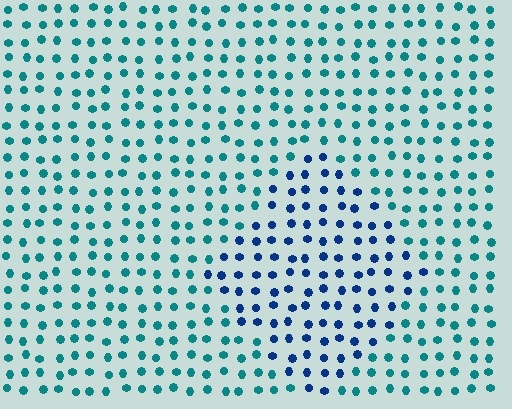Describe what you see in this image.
The image is filled with small teal elements in a uniform arrangement. A diamond-shaped region is visible where the elements are tinted to a slightly different hue, forming a subtle color boundary.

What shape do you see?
I see a diamond.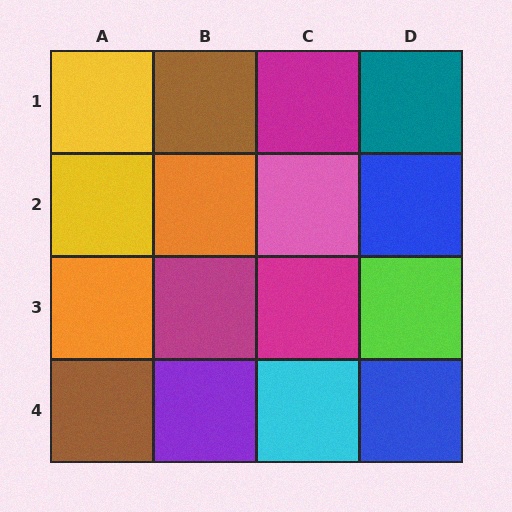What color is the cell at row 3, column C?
Magenta.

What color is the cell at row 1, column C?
Magenta.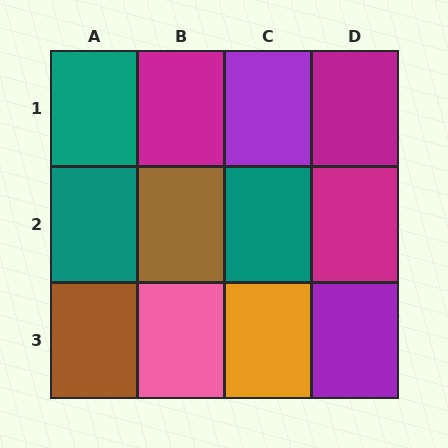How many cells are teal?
3 cells are teal.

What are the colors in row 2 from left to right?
Teal, brown, teal, magenta.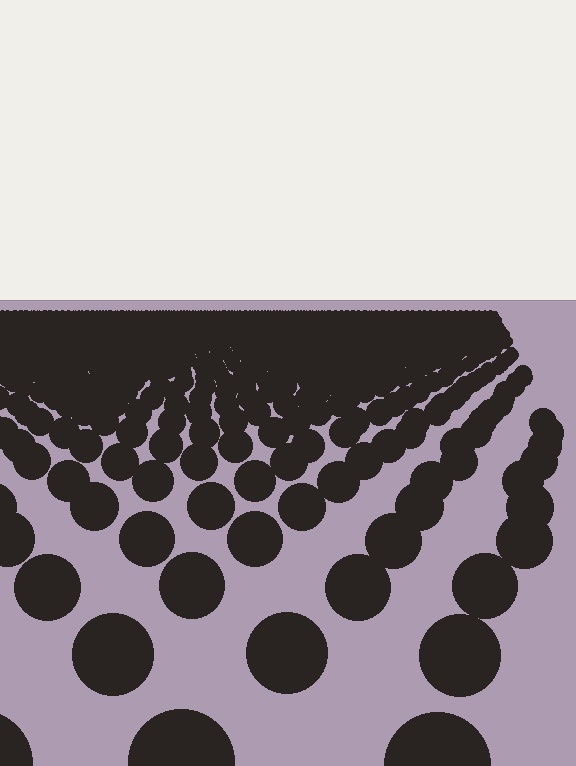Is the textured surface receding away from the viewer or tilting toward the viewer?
The surface is receding away from the viewer. Texture elements get smaller and denser toward the top.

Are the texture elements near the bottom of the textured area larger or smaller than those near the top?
Larger. Near the bottom, elements are closer to the viewer and appear at a bigger on-screen size.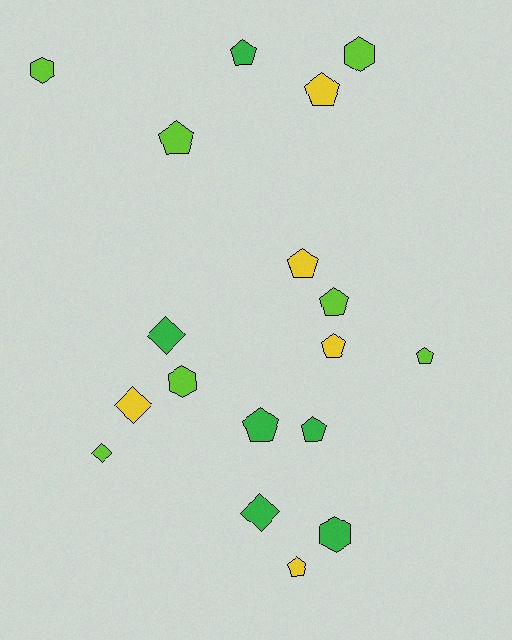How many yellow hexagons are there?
There are no yellow hexagons.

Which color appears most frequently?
Lime, with 7 objects.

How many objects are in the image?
There are 18 objects.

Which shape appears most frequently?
Pentagon, with 10 objects.